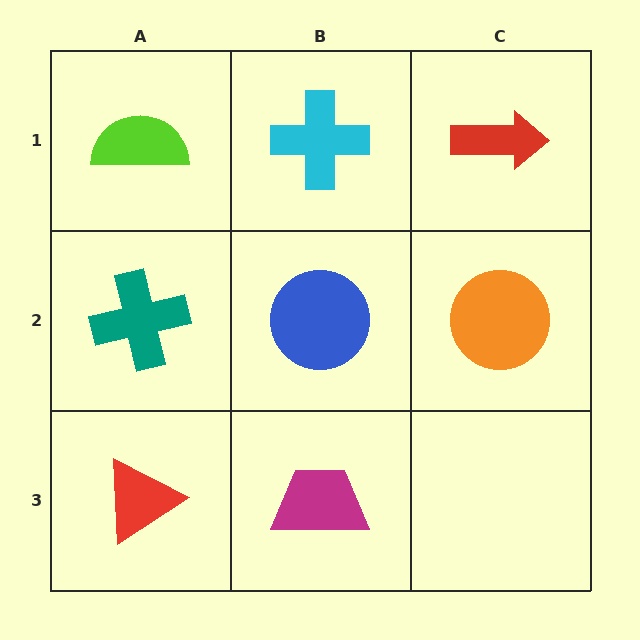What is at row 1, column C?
A red arrow.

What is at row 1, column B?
A cyan cross.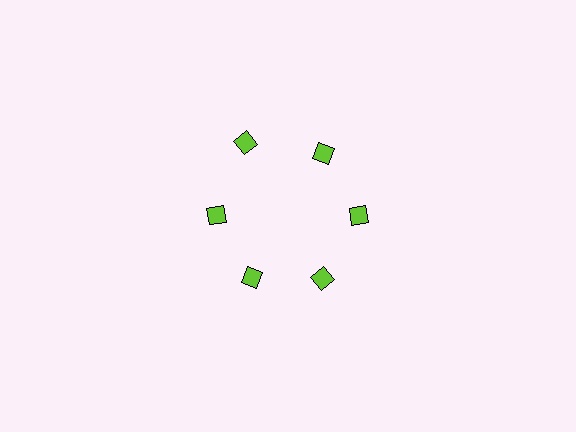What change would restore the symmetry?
The symmetry would be restored by moving it inward, back onto the ring so that all 6 diamonds sit at equal angles and equal distance from the center.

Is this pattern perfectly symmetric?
No. The 6 lime diamonds are arranged in a ring, but one element near the 11 o'clock position is pushed outward from the center, breaking the 6-fold rotational symmetry.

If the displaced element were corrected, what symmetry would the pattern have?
It would have 6-fold rotational symmetry — the pattern would map onto itself every 60 degrees.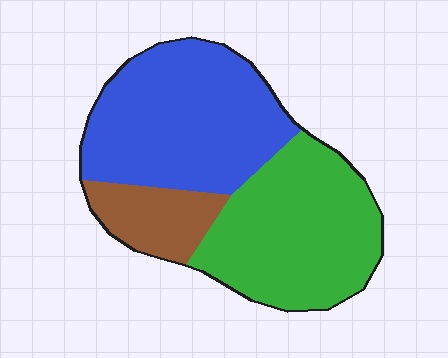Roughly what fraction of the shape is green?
Green covers roughly 40% of the shape.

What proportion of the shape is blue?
Blue takes up between a quarter and a half of the shape.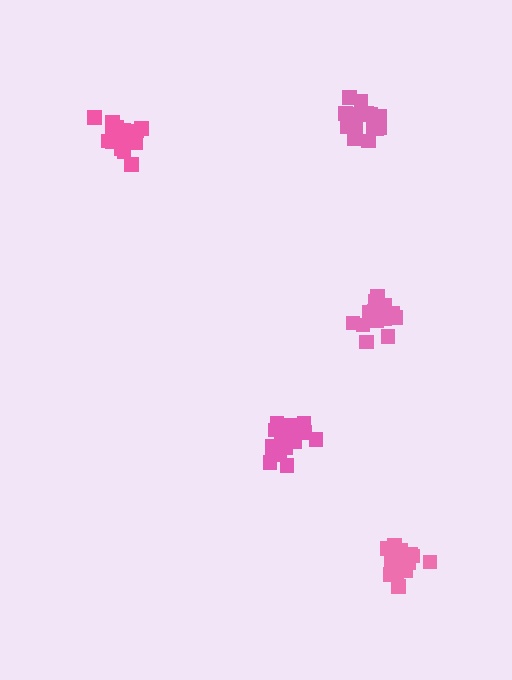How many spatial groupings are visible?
There are 5 spatial groupings.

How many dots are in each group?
Group 1: 15 dots, Group 2: 15 dots, Group 3: 19 dots, Group 4: 16 dots, Group 5: 18 dots (83 total).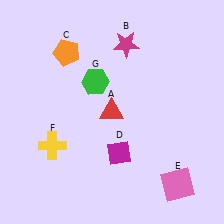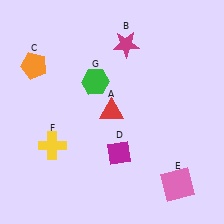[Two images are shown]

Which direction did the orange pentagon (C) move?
The orange pentagon (C) moved left.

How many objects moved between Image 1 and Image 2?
1 object moved between the two images.